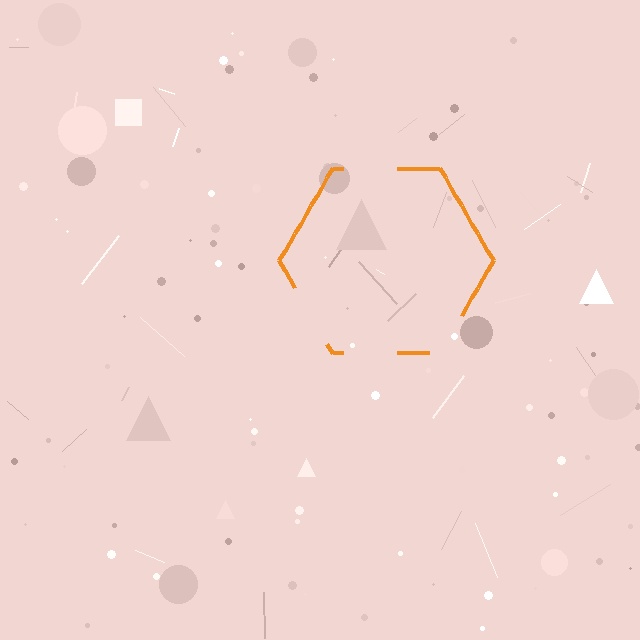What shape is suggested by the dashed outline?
The dashed outline suggests a hexagon.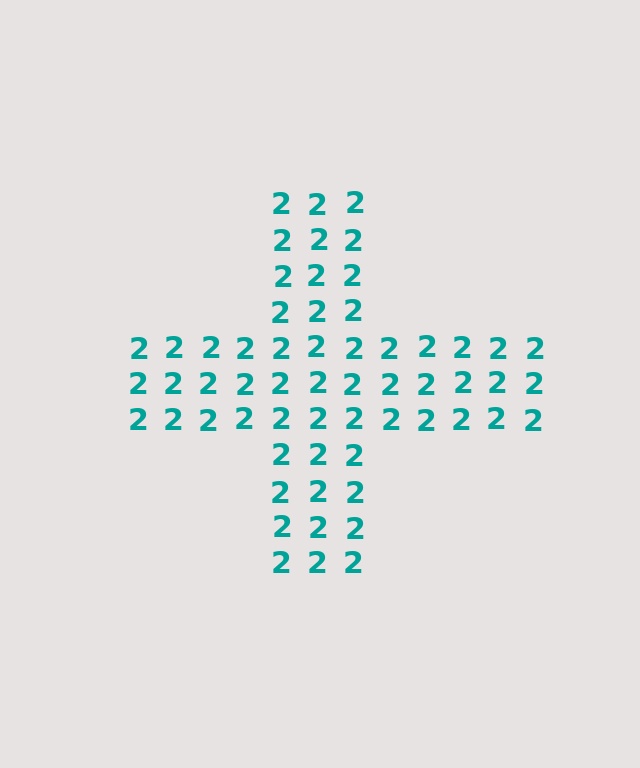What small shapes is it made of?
It is made of small digit 2's.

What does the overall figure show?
The overall figure shows a cross.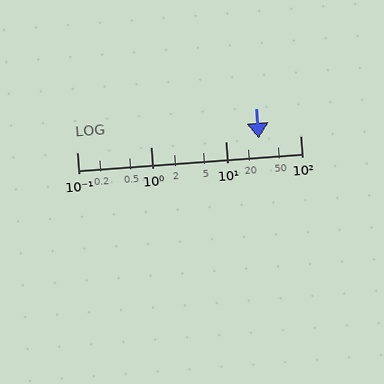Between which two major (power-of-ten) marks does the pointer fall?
The pointer is between 10 and 100.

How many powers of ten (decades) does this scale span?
The scale spans 3 decades, from 0.1 to 100.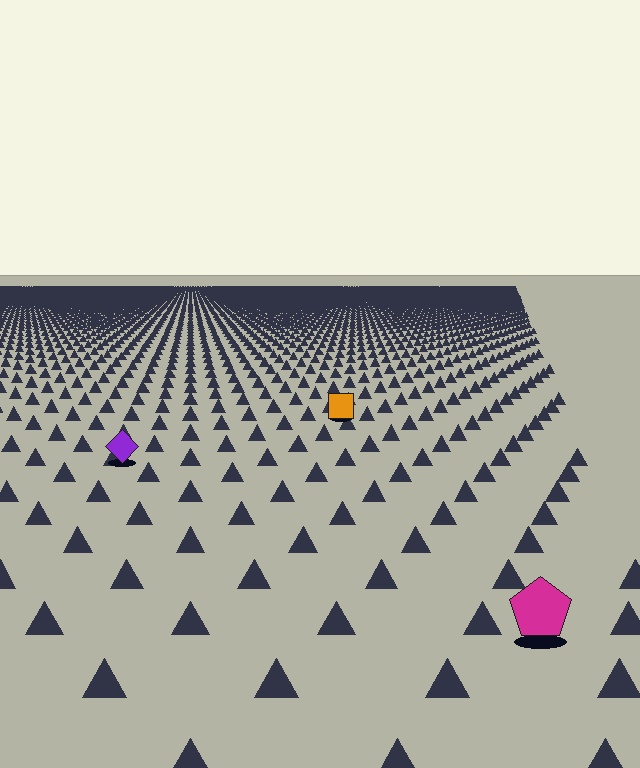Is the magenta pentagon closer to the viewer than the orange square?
Yes. The magenta pentagon is closer — you can tell from the texture gradient: the ground texture is coarser near it.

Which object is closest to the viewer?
The magenta pentagon is closest. The texture marks near it are larger and more spread out.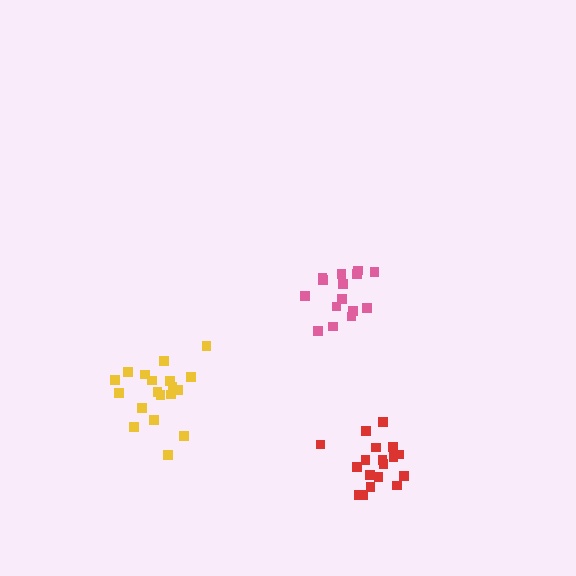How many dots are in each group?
Group 1: 18 dots, Group 2: 19 dots, Group 3: 15 dots (52 total).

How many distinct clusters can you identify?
There are 3 distinct clusters.